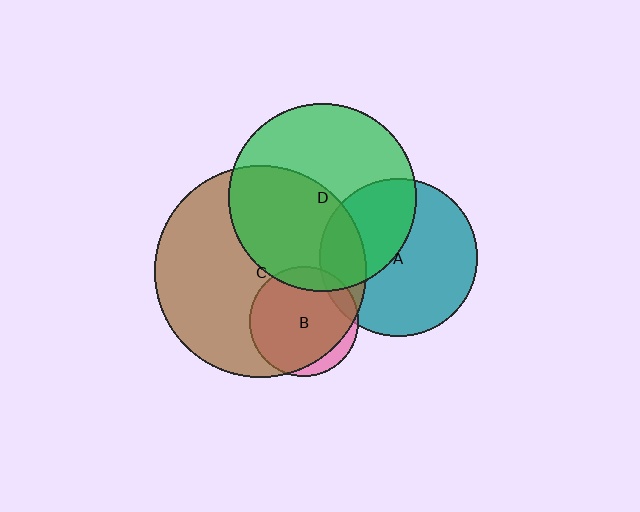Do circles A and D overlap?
Yes.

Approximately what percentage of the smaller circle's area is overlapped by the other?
Approximately 40%.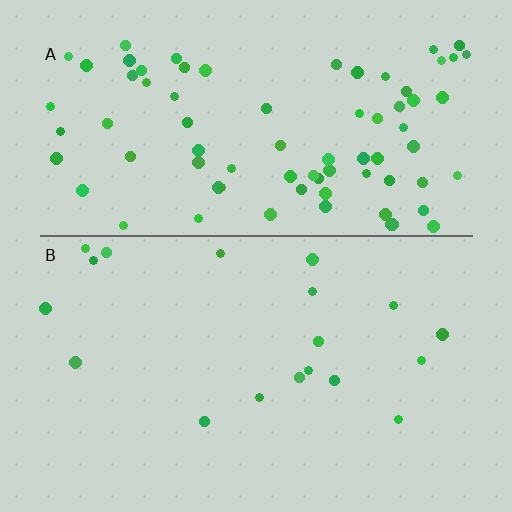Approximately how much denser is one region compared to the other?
Approximately 4.2× — region A over region B.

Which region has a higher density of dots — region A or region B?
A (the top).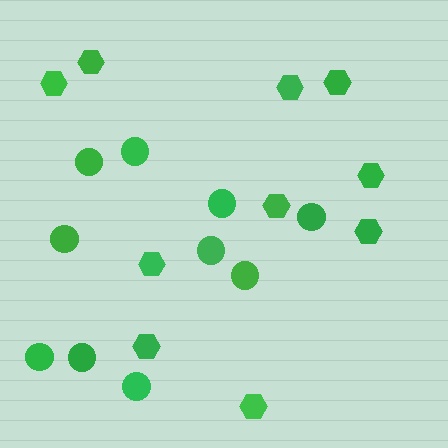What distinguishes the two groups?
There are 2 groups: one group of hexagons (10) and one group of circles (10).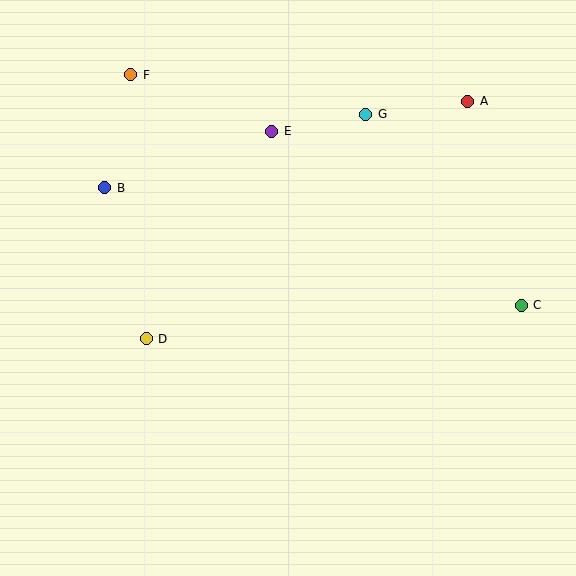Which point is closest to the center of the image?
Point D at (146, 339) is closest to the center.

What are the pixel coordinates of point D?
Point D is at (146, 339).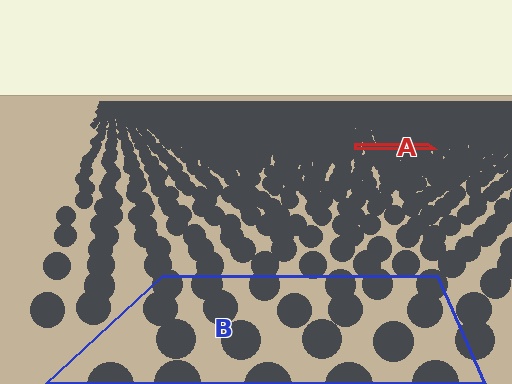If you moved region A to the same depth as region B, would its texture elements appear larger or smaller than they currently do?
They would appear larger. At a closer depth, the same texture elements are projected at a bigger on-screen size.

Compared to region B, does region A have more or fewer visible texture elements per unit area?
Region A has more texture elements per unit area — they are packed more densely because it is farther away.